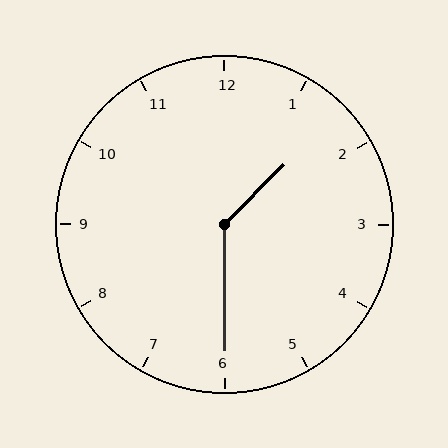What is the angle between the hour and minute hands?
Approximately 135 degrees.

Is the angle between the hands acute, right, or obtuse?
It is obtuse.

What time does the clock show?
1:30.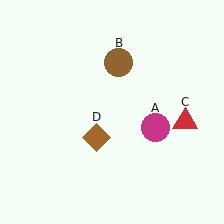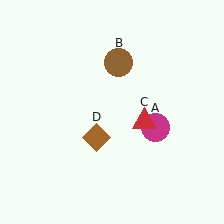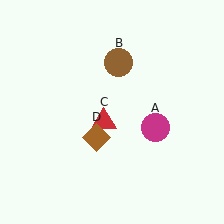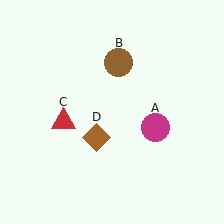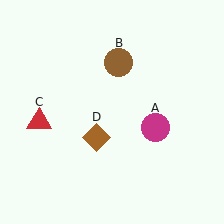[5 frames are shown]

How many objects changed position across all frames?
1 object changed position: red triangle (object C).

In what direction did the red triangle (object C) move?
The red triangle (object C) moved left.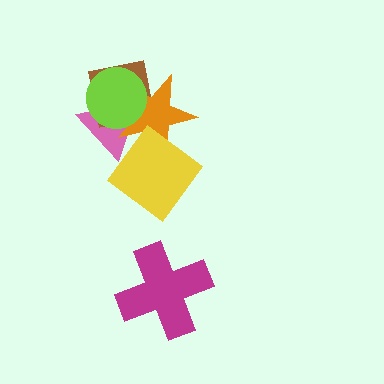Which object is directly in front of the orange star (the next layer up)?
The yellow diamond is directly in front of the orange star.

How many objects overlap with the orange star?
4 objects overlap with the orange star.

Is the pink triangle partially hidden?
Yes, it is partially covered by another shape.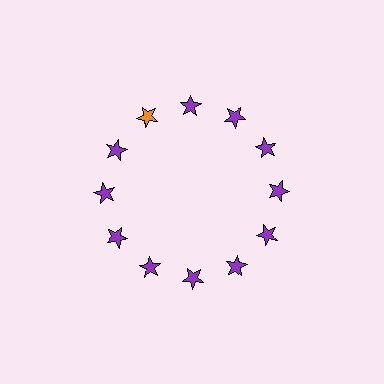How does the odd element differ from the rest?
It has a different color: orange instead of purple.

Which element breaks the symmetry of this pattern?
The orange star at roughly the 11 o'clock position breaks the symmetry. All other shapes are purple stars.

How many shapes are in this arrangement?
There are 12 shapes arranged in a ring pattern.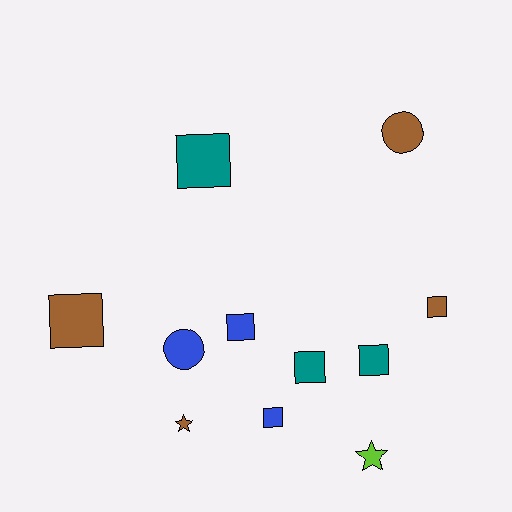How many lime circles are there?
There are no lime circles.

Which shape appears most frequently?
Square, with 7 objects.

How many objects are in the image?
There are 11 objects.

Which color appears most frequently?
Brown, with 4 objects.